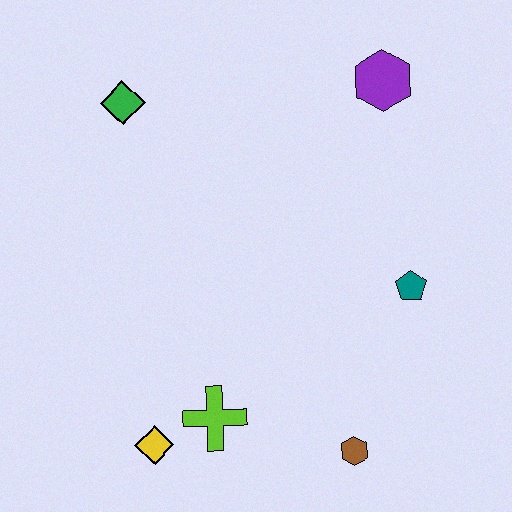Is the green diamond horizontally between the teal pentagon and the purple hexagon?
No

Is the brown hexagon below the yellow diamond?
Yes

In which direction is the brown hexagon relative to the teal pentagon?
The brown hexagon is below the teal pentagon.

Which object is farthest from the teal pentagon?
The green diamond is farthest from the teal pentagon.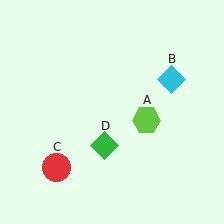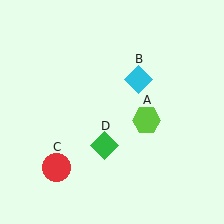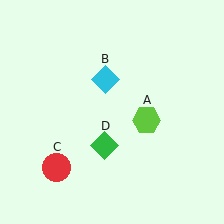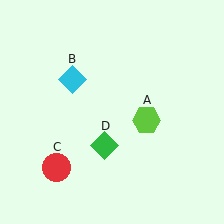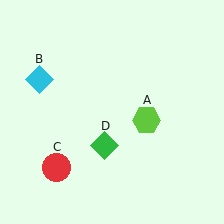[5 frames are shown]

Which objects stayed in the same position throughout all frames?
Lime hexagon (object A) and red circle (object C) and green diamond (object D) remained stationary.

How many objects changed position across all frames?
1 object changed position: cyan diamond (object B).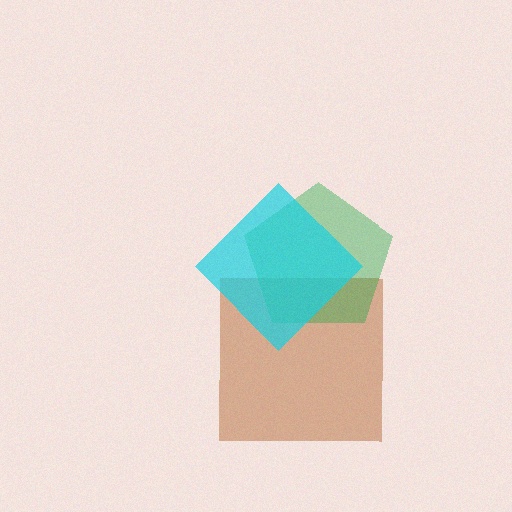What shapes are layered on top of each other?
The layered shapes are: a brown square, a green pentagon, a cyan diamond.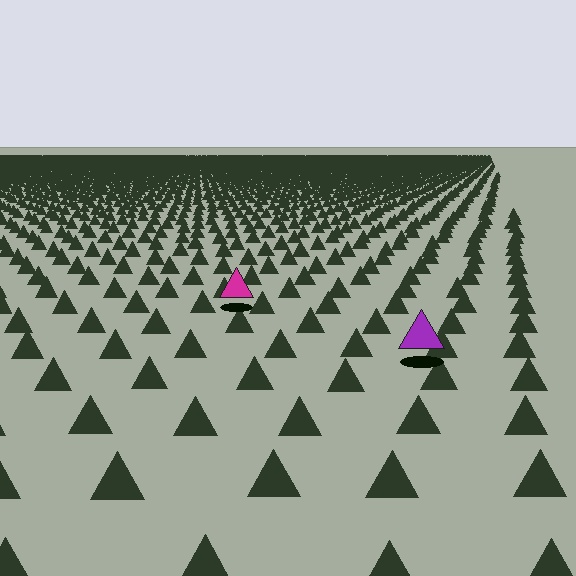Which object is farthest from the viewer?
The magenta triangle is farthest from the viewer. It appears smaller and the ground texture around it is denser.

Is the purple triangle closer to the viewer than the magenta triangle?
Yes. The purple triangle is closer — you can tell from the texture gradient: the ground texture is coarser near it.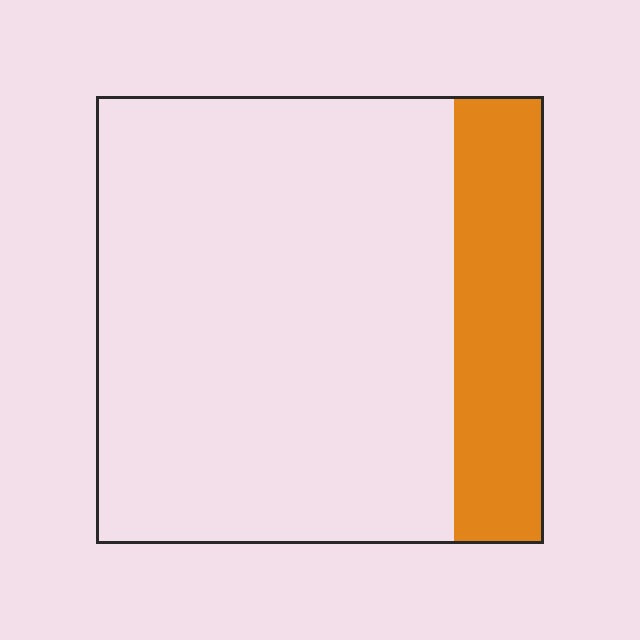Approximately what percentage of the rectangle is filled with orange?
Approximately 20%.